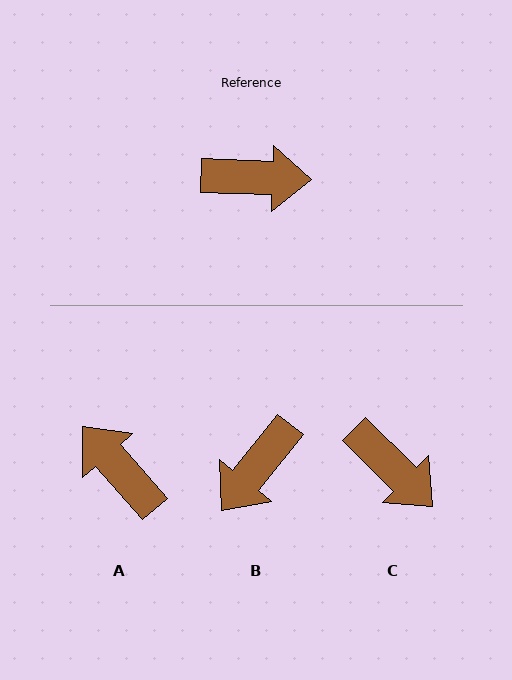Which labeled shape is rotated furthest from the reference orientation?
A, about 134 degrees away.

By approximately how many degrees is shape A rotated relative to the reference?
Approximately 134 degrees counter-clockwise.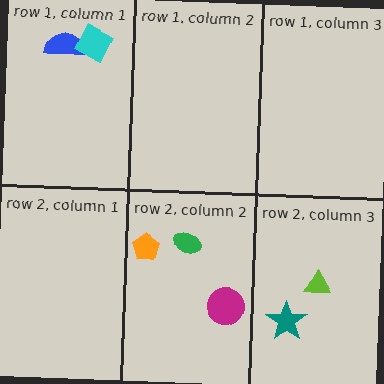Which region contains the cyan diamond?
The row 1, column 1 region.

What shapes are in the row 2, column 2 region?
The green ellipse, the magenta circle, the orange pentagon.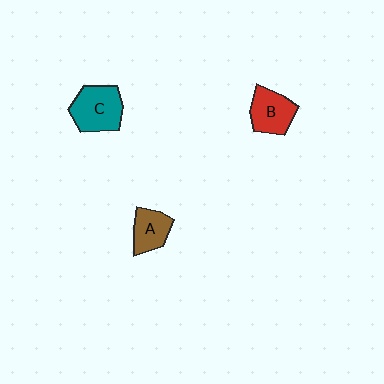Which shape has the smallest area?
Shape A (brown).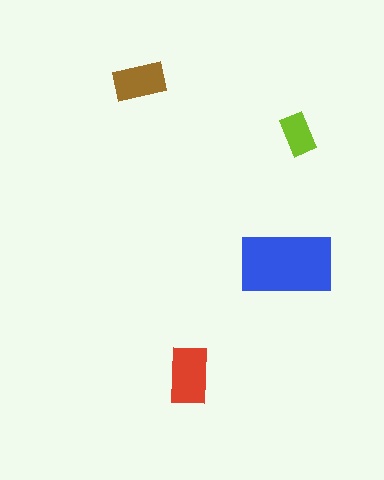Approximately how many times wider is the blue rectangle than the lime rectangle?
About 2 times wider.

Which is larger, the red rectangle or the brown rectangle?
The red one.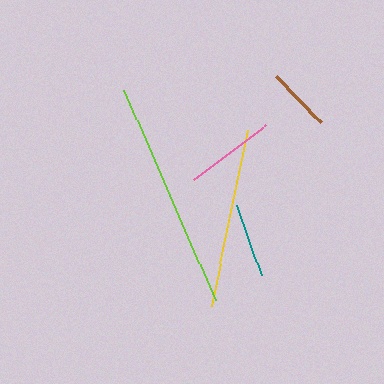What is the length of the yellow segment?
The yellow segment is approximately 180 pixels long.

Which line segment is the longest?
The lime line is the longest at approximately 229 pixels.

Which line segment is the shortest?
The brown line is the shortest at approximately 64 pixels.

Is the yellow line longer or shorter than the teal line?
The yellow line is longer than the teal line.